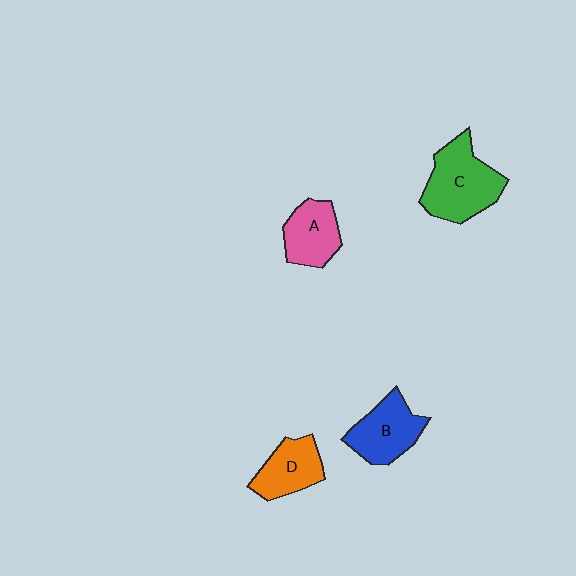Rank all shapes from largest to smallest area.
From largest to smallest: C (green), B (blue), D (orange), A (pink).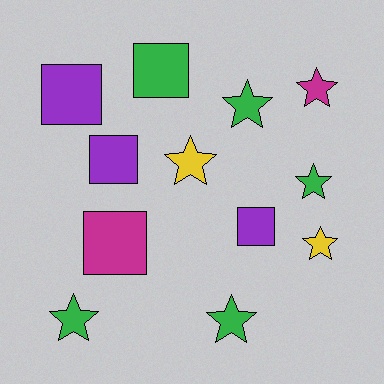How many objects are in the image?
There are 12 objects.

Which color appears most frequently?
Green, with 5 objects.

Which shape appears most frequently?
Star, with 7 objects.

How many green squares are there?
There is 1 green square.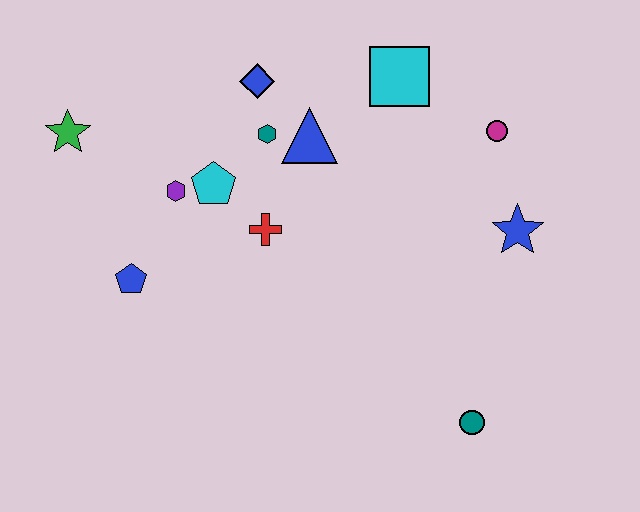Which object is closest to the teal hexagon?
The blue triangle is closest to the teal hexagon.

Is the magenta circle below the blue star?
No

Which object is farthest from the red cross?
The teal circle is farthest from the red cross.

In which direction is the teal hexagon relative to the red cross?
The teal hexagon is above the red cross.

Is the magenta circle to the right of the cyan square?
Yes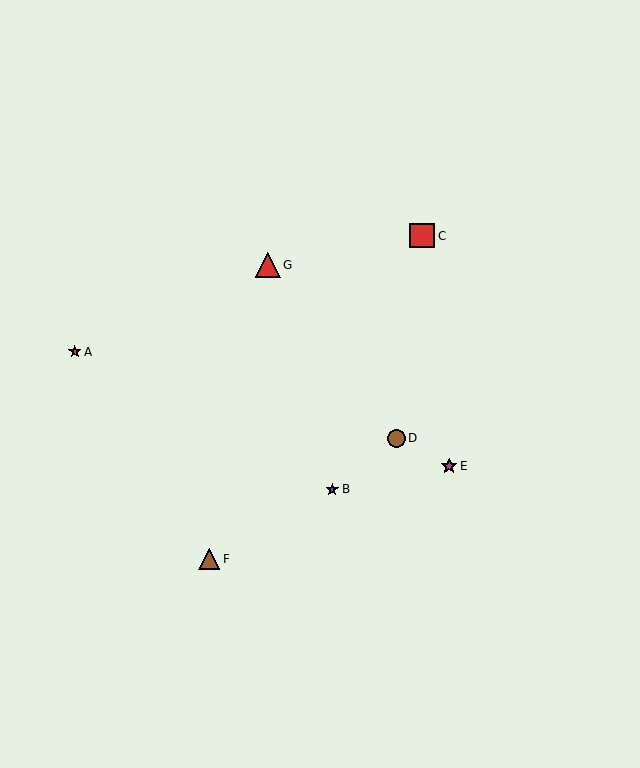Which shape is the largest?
The red square (labeled C) is the largest.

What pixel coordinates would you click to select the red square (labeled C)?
Click at (422, 236) to select the red square C.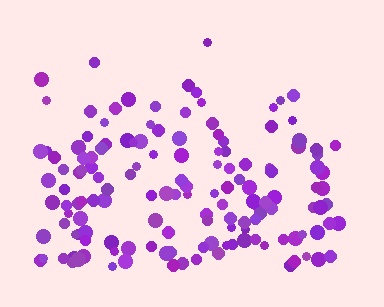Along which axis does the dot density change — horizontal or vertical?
Vertical.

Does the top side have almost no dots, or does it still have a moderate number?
Still a moderate number, just noticeably fewer than the bottom.